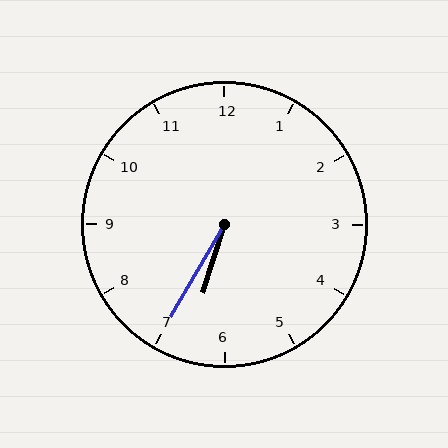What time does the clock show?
6:35.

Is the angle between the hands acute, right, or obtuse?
It is acute.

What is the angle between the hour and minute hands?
Approximately 12 degrees.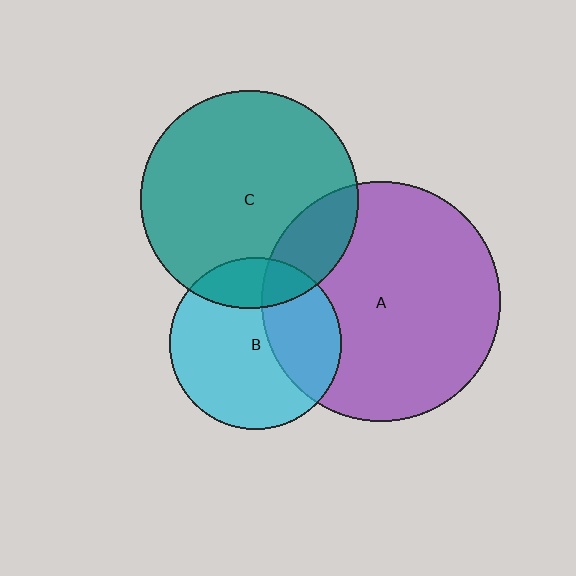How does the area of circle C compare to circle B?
Approximately 1.6 times.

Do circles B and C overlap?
Yes.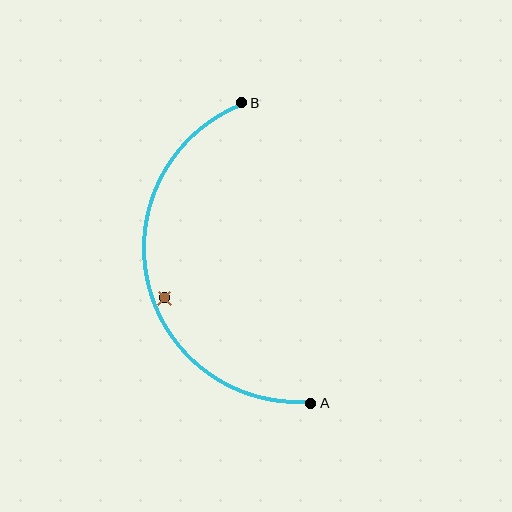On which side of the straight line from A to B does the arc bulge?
The arc bulges to the left of the straight line connecting A and B.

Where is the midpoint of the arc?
The arc midpoint is the point on the curve farthest from the straight line joining A and B. It sits to the left of that line.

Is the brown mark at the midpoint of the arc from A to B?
No — the brown mark does not lie on the arc at all. It sits slightly inside the curve.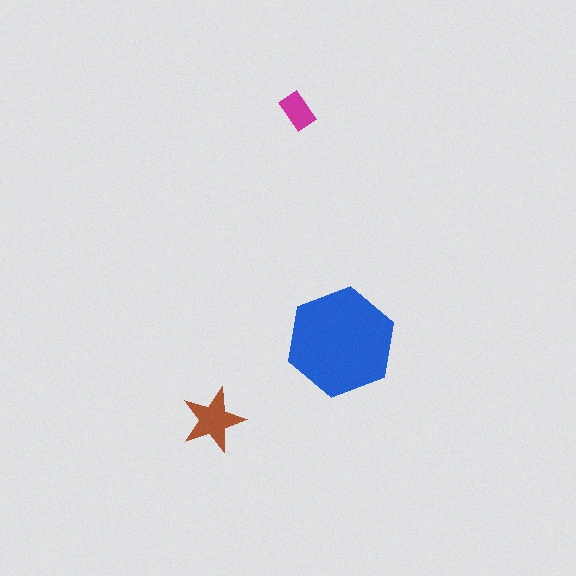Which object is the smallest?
The magenta rectangle.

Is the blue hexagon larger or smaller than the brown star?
Larger.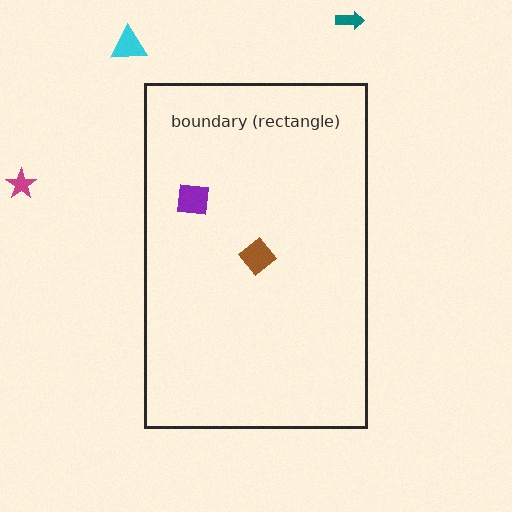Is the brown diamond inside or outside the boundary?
Inside.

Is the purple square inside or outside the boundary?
Inside.